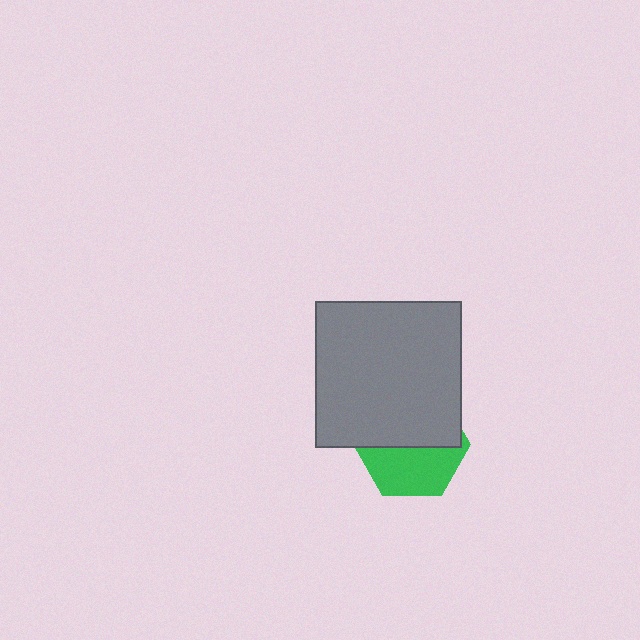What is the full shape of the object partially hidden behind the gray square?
The partially hidden object is a green hexagon.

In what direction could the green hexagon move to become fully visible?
The green hexagon could move down. That would shift it out from behind the gray square entirely.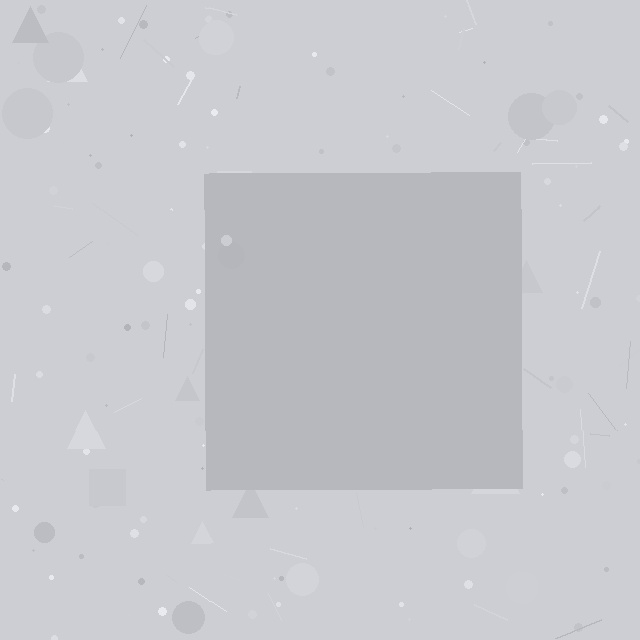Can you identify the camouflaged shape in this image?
The camouflaged shape is a square.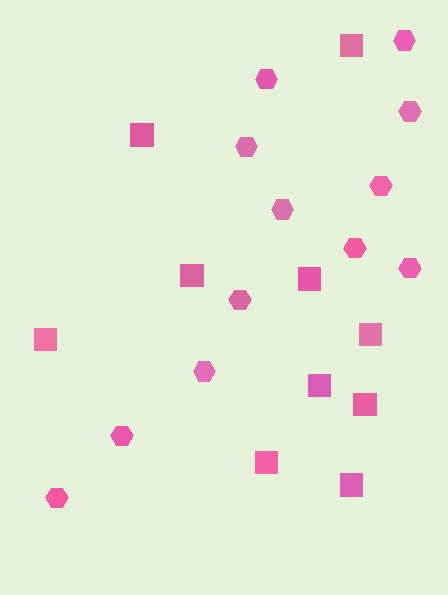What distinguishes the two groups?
There are 2 groups: one group of hexagons (12) and one group of squares (10).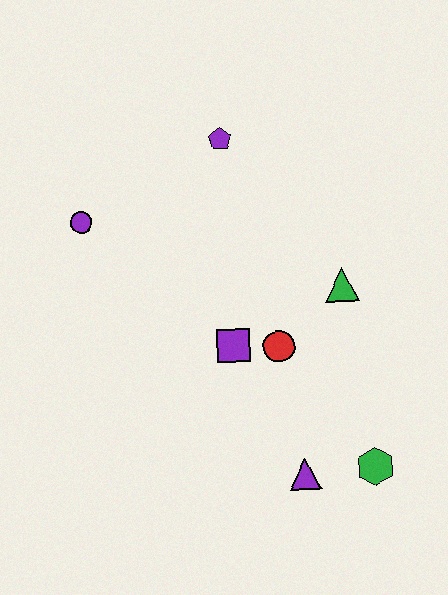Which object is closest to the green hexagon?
The purple triangle is closest to the green hexagon.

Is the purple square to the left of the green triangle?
Yes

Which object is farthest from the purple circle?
The green hexagon is farthest from the purple circle.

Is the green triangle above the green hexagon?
Yes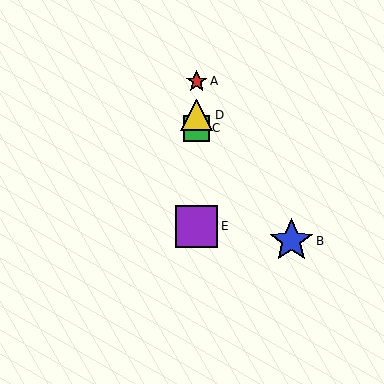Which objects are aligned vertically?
Objects A, C, D, E are aligned vertically.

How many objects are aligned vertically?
4 objects (A, C, D, E) are aligned vertically.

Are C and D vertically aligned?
Yes, both are at x≈197.